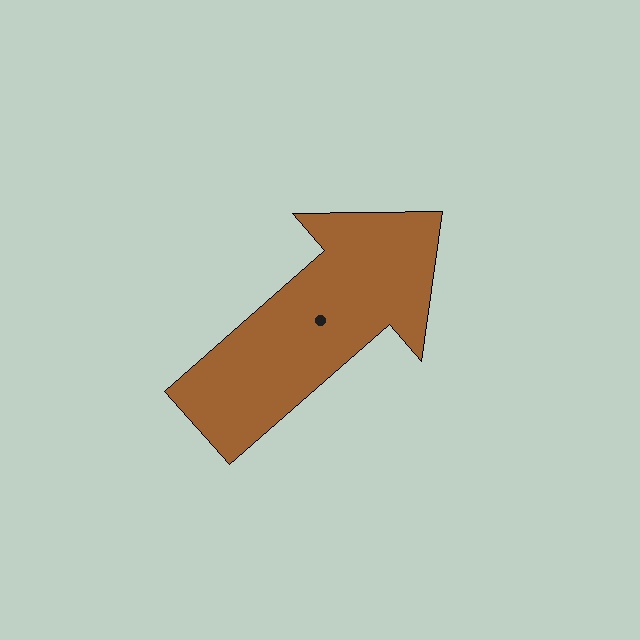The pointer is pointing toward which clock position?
Roughly 2 o'clock.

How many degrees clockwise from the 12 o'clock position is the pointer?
Approximately 49 degrees.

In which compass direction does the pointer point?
Northeast.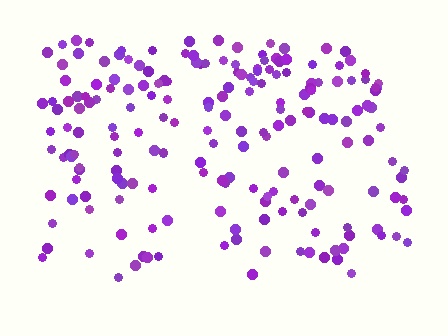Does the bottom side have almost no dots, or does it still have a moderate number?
Still a moderate number, just noticeably fewer than the top.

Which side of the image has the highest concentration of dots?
The top.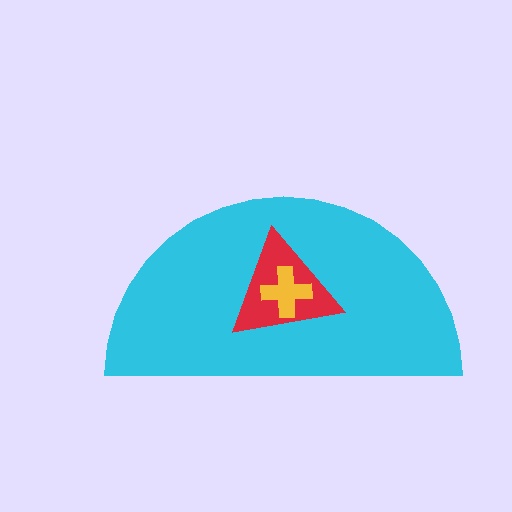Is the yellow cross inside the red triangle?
Yes.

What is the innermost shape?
The yellow cross.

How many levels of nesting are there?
3.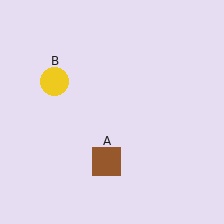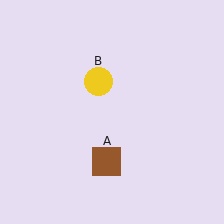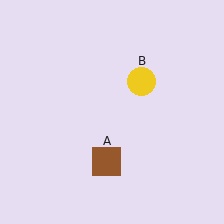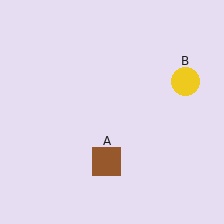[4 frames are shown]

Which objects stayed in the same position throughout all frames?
Brown square (object A) remained stationary.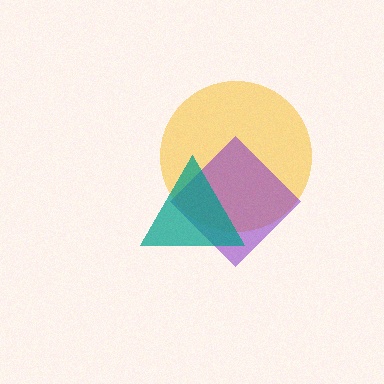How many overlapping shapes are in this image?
There are 3 overlapping shapes in the image.